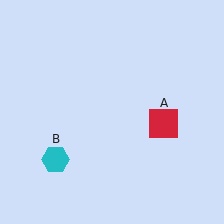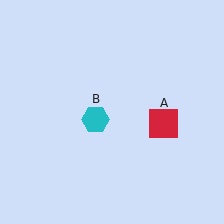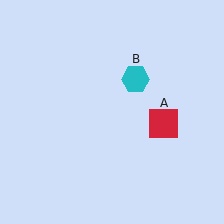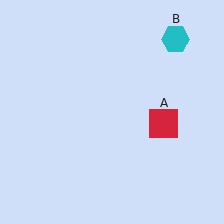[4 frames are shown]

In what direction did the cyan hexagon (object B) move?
The cyan hexagon (object B) moved up and to the right.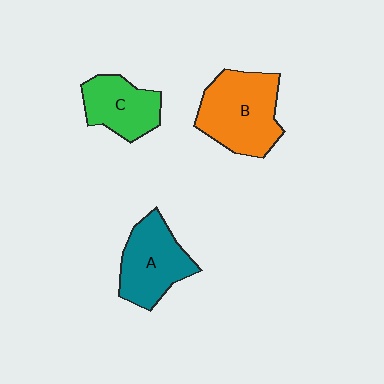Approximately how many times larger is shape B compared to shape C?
Approximately 1.5 times.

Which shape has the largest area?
Shape B (orange).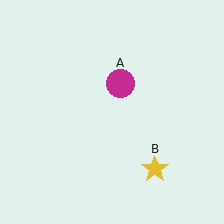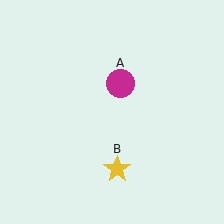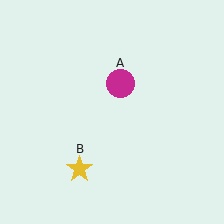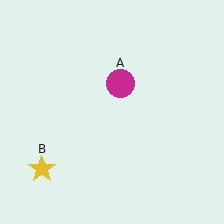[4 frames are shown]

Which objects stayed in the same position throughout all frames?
Magenta circle (object A) remained stationary.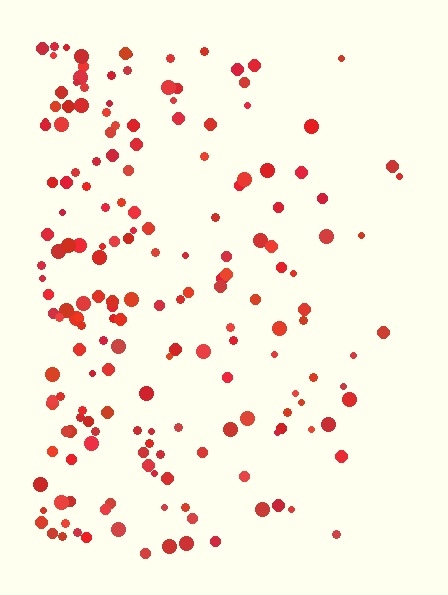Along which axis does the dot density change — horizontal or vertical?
Horizontal.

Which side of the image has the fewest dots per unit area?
The right.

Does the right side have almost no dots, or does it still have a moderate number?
Still a moderate number, just noticeably fewer than the left.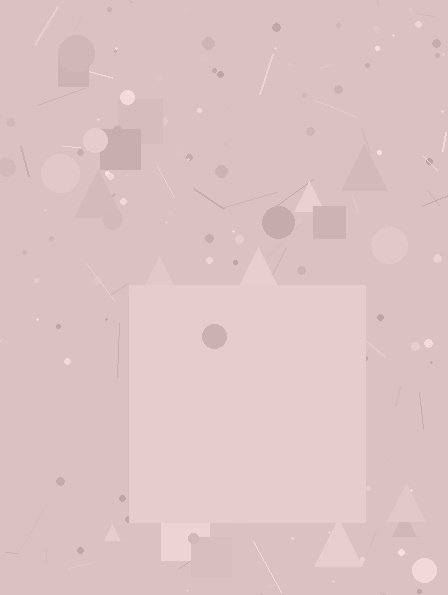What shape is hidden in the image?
A square is hidden in the image.